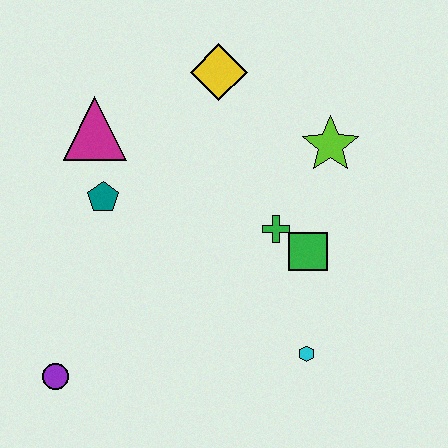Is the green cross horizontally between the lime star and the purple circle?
Yes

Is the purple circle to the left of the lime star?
Yes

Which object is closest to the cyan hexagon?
The green square is closest to the cyan hexagon.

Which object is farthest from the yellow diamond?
The purple circle is farthest from the yellow diamond.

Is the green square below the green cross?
Yes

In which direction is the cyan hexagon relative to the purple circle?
The cyan hexagon is to the right of the purple circle.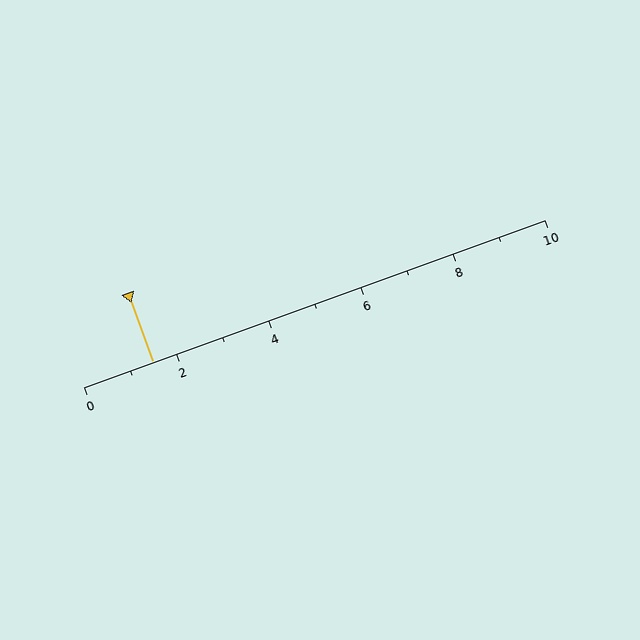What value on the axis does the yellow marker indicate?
The marker indicates approximately 1.5.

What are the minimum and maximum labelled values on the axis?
The axis runs from 0 to 10.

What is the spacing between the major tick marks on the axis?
The major ticks are spaced 2 apart.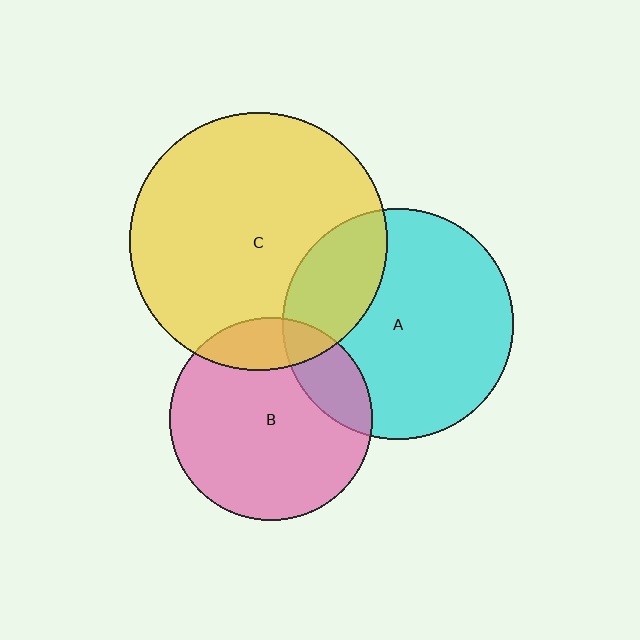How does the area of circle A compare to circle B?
Approximately 1.3 times.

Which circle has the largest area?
Circle C (yellow).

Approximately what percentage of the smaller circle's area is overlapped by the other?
Approximately 15%.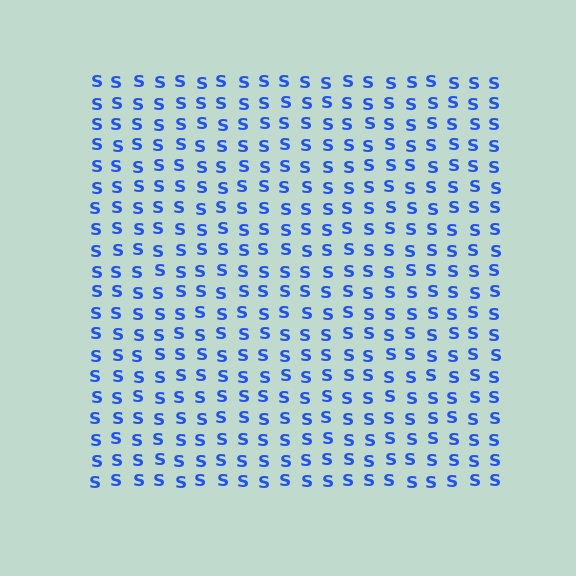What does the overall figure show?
The overall figure shows a square.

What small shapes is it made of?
It is made of small letter S's.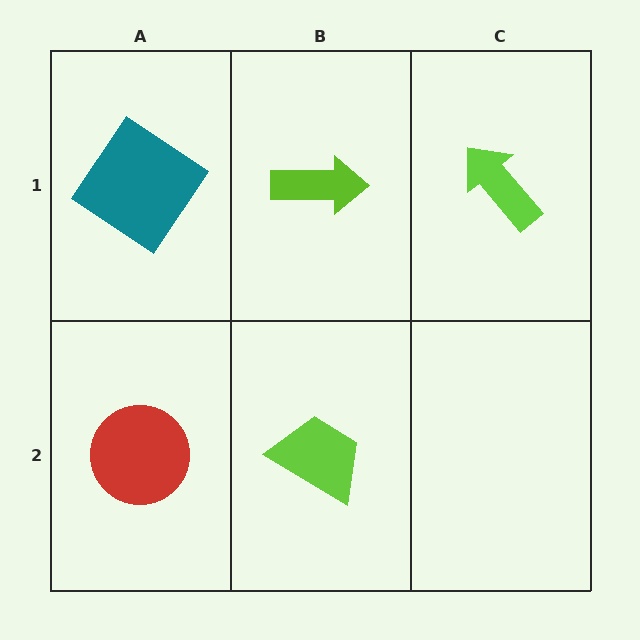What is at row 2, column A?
A red circle.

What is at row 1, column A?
A teal diamond.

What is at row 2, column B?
A lime trapezoid.